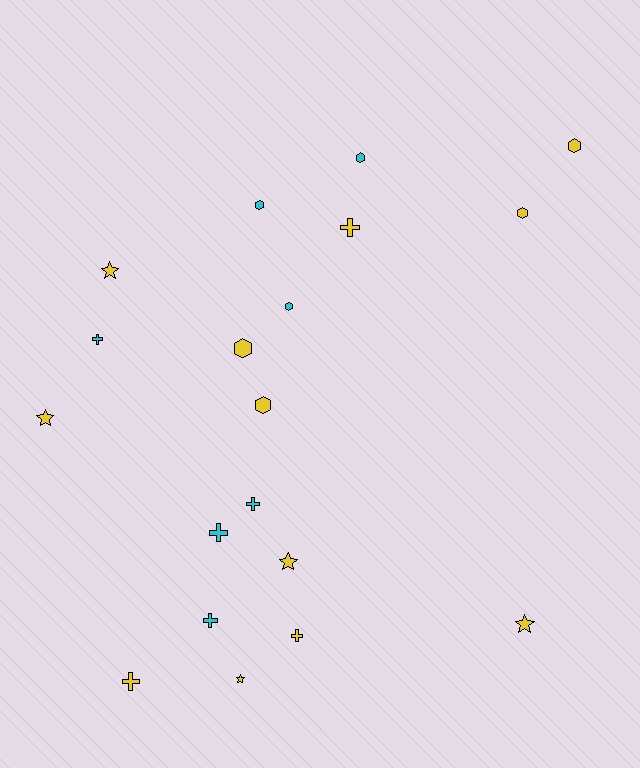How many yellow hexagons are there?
There are 4 yellow hexagons.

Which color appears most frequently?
Yellow, with 12 objects.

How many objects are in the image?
There are 19 objects.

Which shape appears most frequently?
Cross, with 7 objects.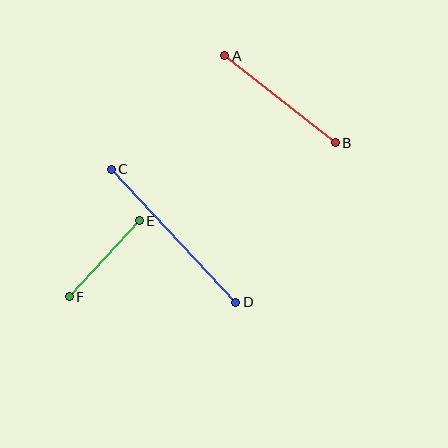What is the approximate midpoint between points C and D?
The midpoint is at approximately (173, 236) pixels.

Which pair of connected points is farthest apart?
Points C and D are farthest apart.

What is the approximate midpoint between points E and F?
The midpoint is at approximately (104, 259) pixels.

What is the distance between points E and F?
The distance is approximately 103 pixels.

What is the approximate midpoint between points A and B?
The midpoint is at approximately (280, 99) pixels.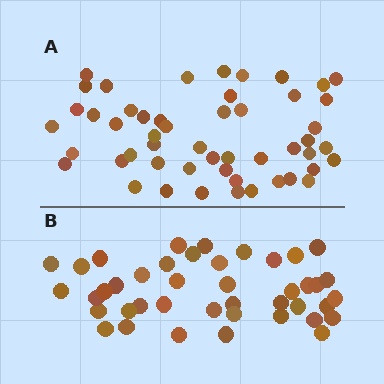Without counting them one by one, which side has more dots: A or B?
Region A (the top region) has more dots.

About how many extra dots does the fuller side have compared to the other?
Region A has roughly 8 or so more dots than region B.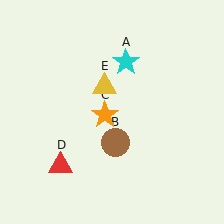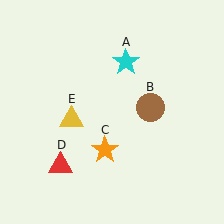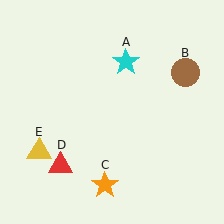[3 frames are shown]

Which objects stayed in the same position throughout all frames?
Cyan star (object A) and red triangle (object D) remained stationary.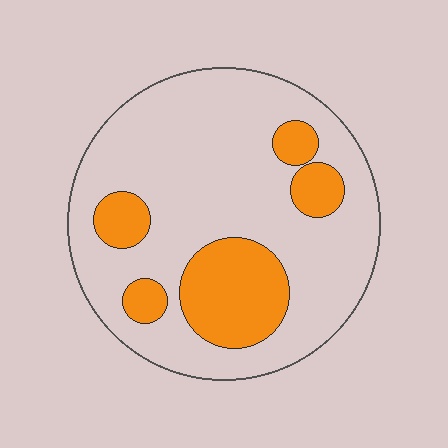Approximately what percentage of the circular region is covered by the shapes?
Approximately 25%.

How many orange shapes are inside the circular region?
5.